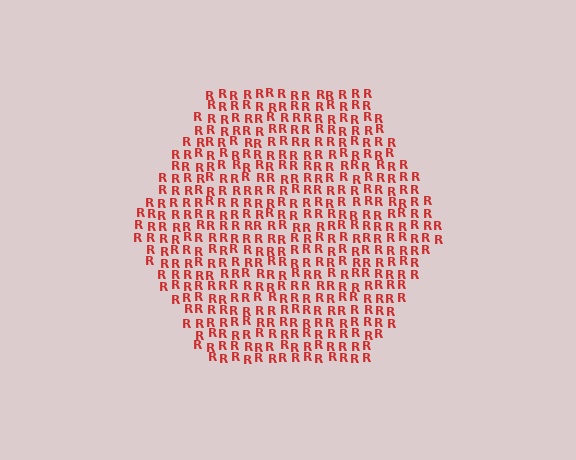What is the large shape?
The large shape is a hexagon.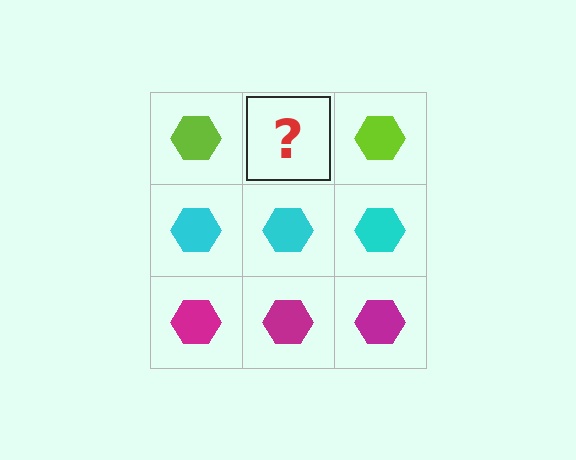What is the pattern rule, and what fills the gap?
The rule is that each row has a consistent color. The gap should be filled with a lime hexagon.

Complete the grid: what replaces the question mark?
The question mark should be replaced with a lime hexagon.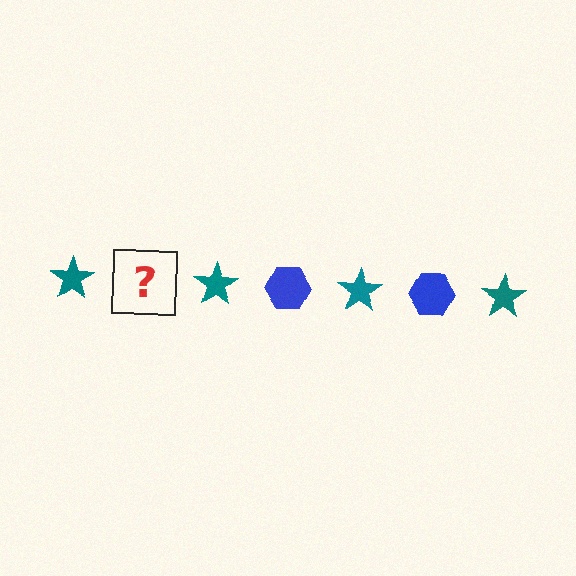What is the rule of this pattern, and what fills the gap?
The rule is that the pattern alternates between teal star and blue hexagon. The gap should be filled with a blue hexagon.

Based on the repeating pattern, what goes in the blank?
The blank should be a blue hexagon.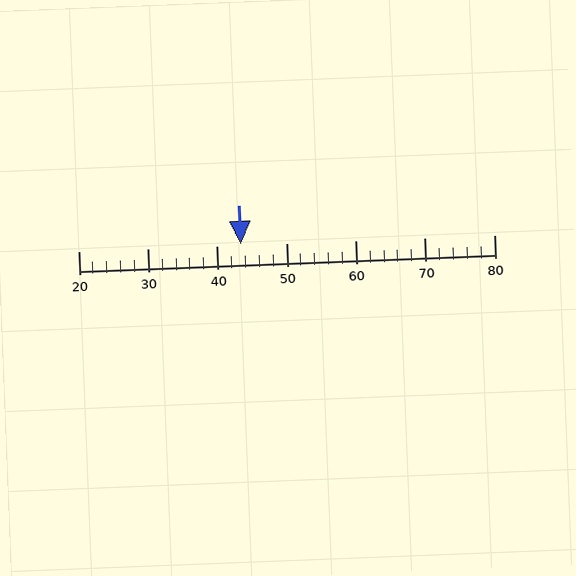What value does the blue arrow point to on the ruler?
The blue arrow points to approximately 44.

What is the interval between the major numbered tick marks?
The major tick marks are spaced 10 units apart.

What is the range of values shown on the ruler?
The ruler shows values from 20 to 80.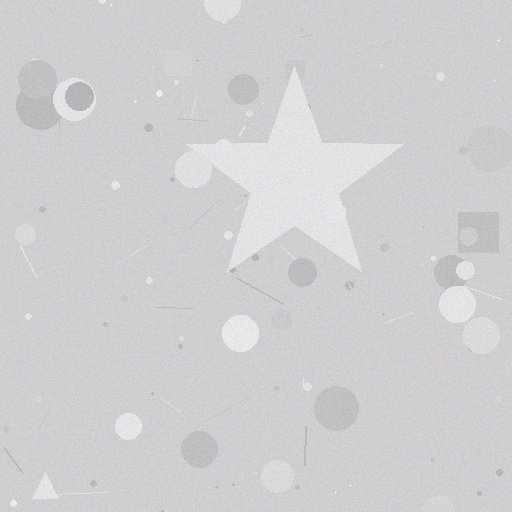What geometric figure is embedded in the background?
A star is embedded in the background.